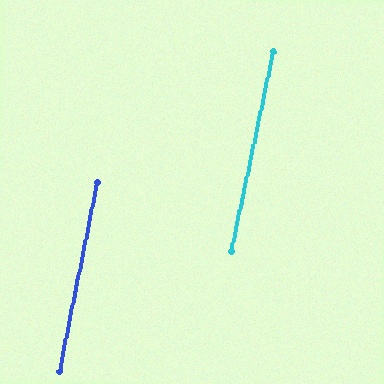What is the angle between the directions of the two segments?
Approximately 1 degree.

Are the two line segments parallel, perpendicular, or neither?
Parallel — their directions differ by only 0.8°.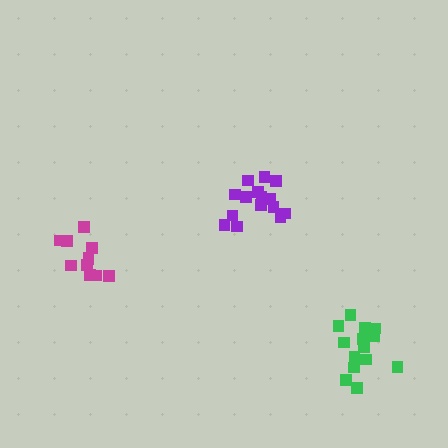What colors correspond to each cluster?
The clusters are colored: magenta, green, purple.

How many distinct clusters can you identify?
There are 3 distinct clusters.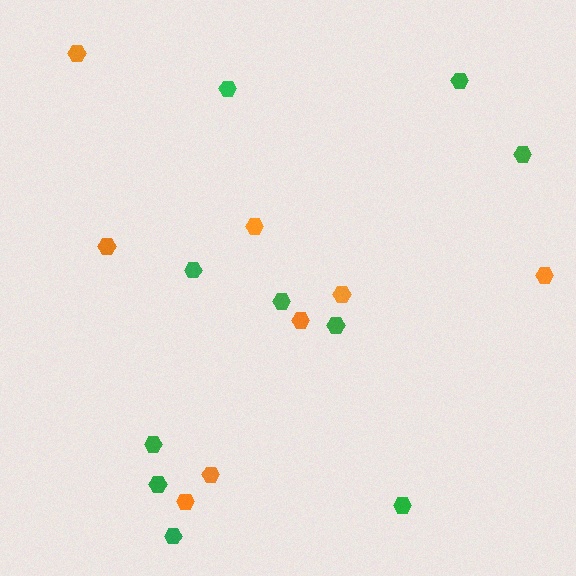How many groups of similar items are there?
There are 2 groups: one group of green hexagons (10) and one group of orange hexagons (8).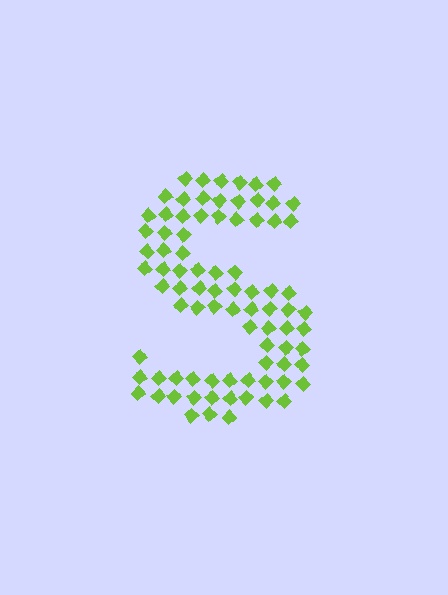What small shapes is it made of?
It is made of small diamonds.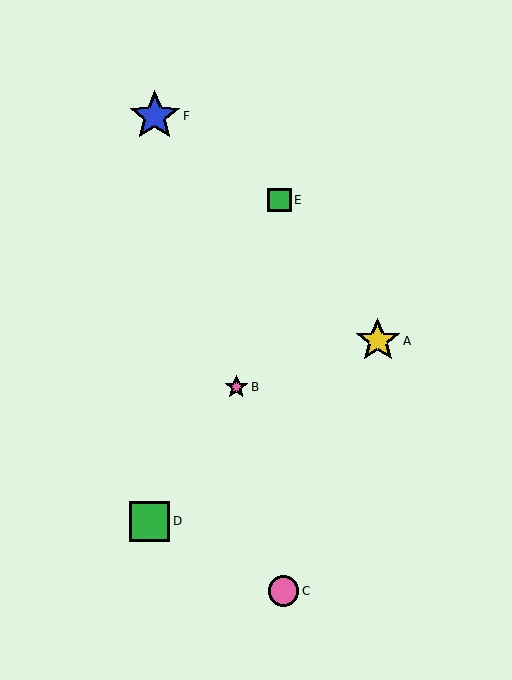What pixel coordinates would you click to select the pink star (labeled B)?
Click at (236, 387) to select the pink star B.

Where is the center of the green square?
The center of the green square is at (280, 200).